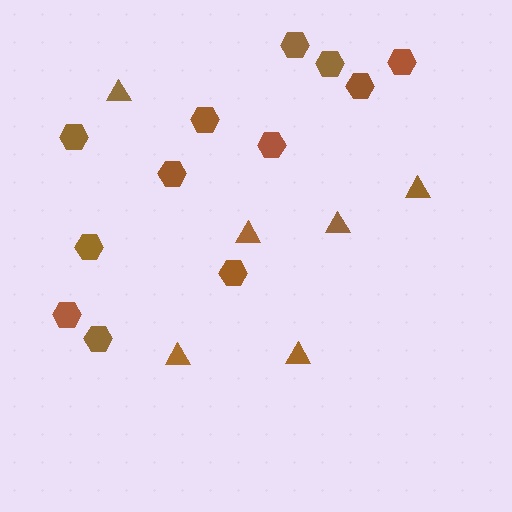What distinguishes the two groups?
There are 2 groups: one group of hexagons (12) and one group of triangles (6).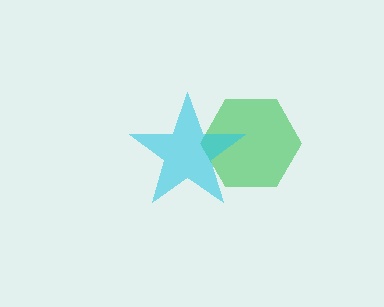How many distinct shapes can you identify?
There are 2 distinct shapes: a green hexagon, a cyan star.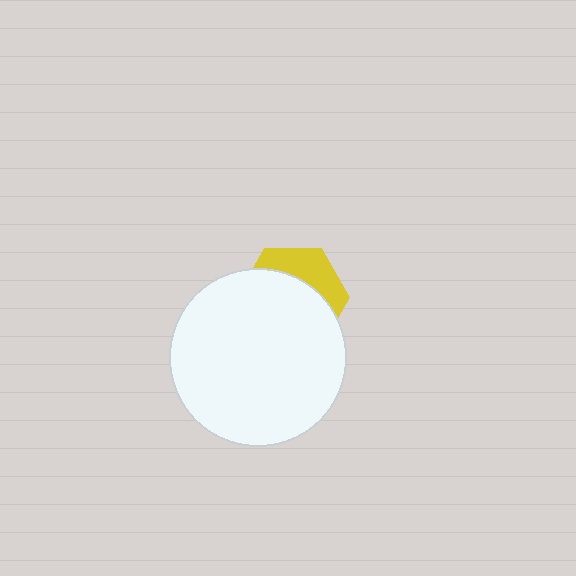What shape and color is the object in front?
The object in front is a white circle.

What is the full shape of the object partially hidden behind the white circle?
The partially hidden object is a yellow hexagon.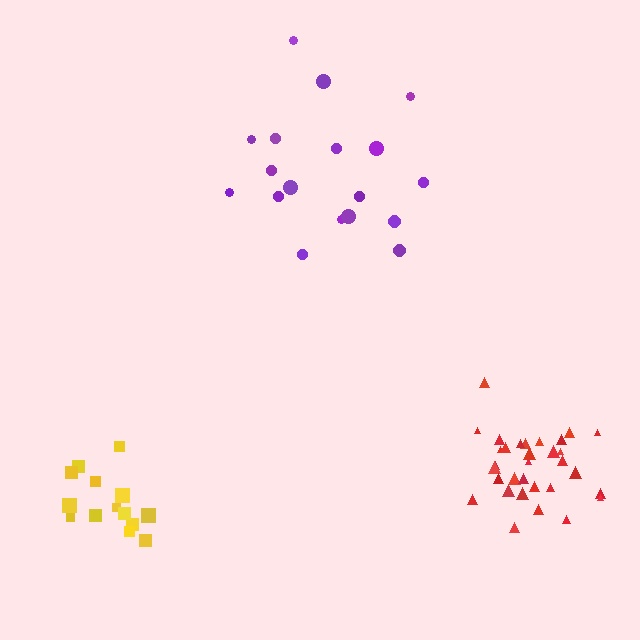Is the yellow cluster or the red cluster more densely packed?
Red.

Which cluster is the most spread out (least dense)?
Purple.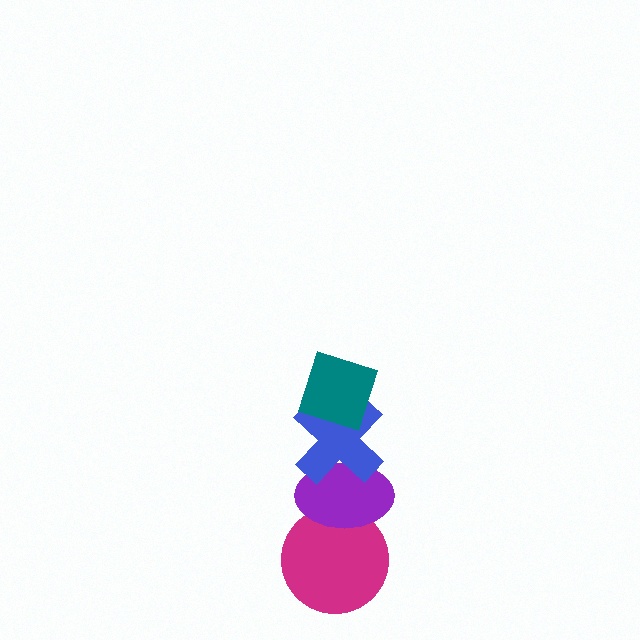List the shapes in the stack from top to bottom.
From top to bottom: the teal diamond, the blue cross, the purple ellipse, the magenta circle.